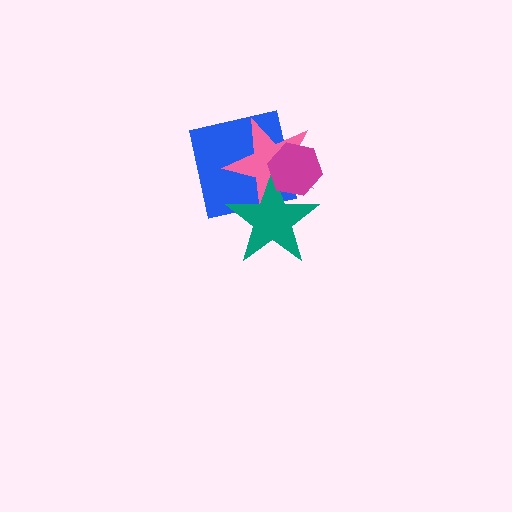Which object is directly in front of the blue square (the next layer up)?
The pink star is directly in front of the blue square.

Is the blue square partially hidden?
Yes, it is partially covered by another shape.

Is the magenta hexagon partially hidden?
No, no other shape covers it.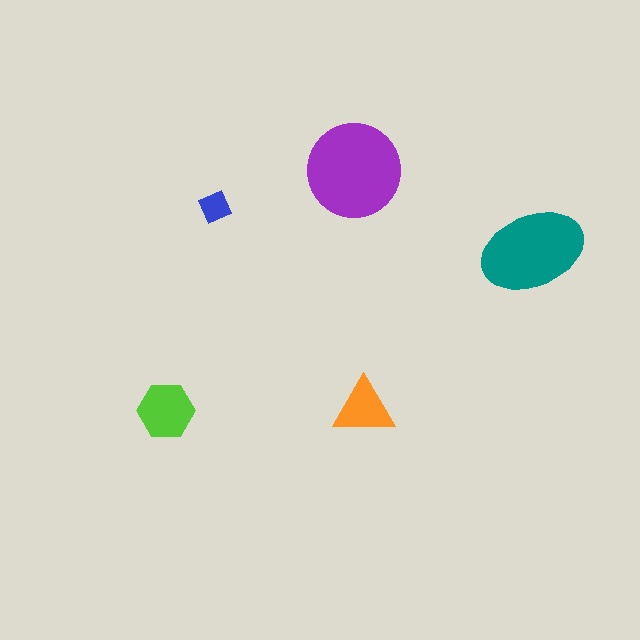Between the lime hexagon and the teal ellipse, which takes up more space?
The teal ellipse.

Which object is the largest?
The purple circle.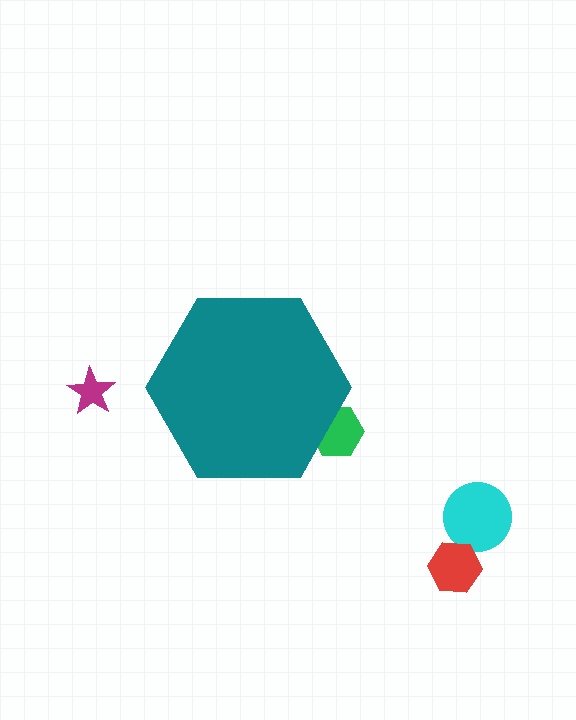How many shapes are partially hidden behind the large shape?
1 shape is partially hidden.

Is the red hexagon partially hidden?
No, the red hexagon is fully visible.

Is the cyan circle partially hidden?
No, the cyan circle is fully visible.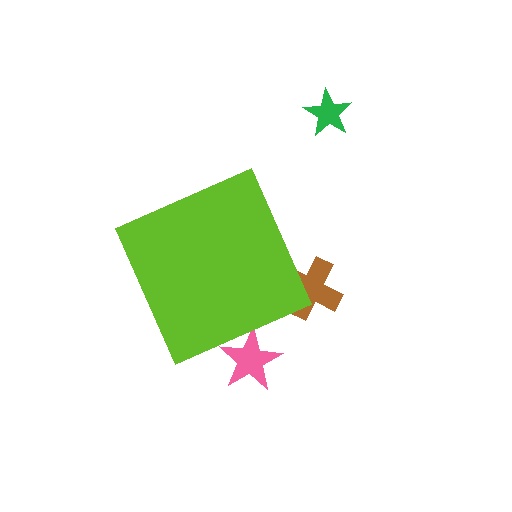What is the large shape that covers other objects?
A lime diamond.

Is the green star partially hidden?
No, the green star is fully visible.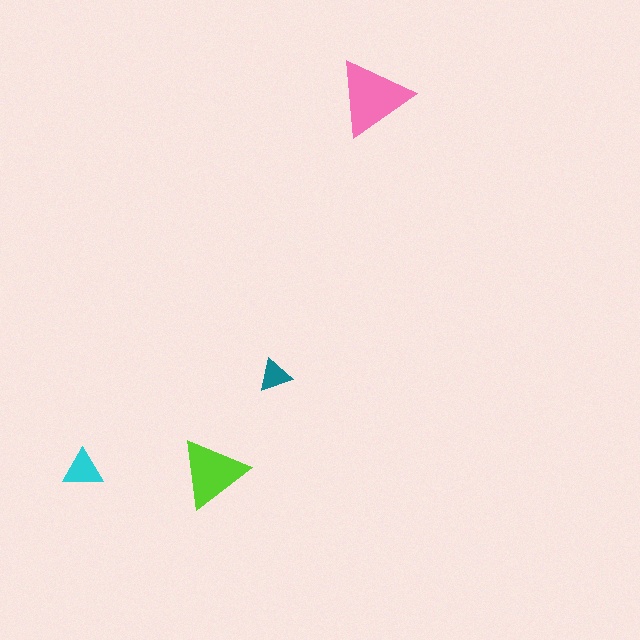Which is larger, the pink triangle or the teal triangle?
The pink one.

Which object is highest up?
The pink triangle is topmost.